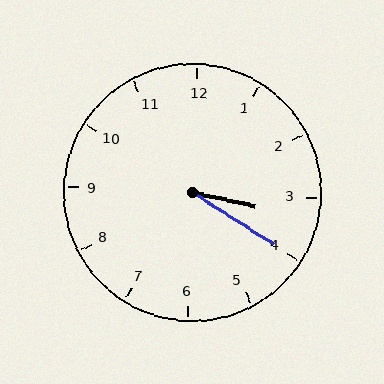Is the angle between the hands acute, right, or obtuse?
It is acute.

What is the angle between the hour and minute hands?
Approximately 20 degrees.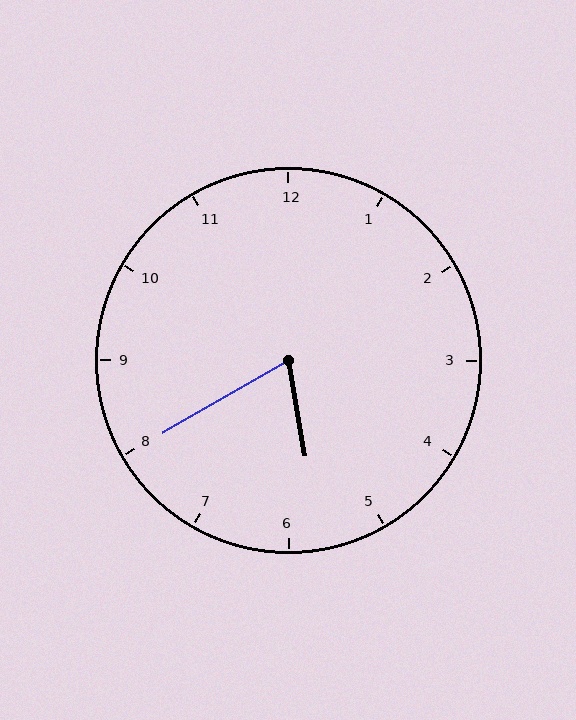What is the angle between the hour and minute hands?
Approximately 70 degrees.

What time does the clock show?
5:40.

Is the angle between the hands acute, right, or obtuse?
It is acute.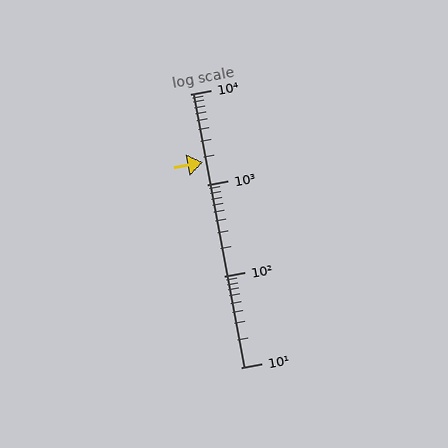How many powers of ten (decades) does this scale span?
The scale spans 3 decades, from 10 to 10000.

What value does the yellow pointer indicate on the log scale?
The pointer indicates approximately 1800.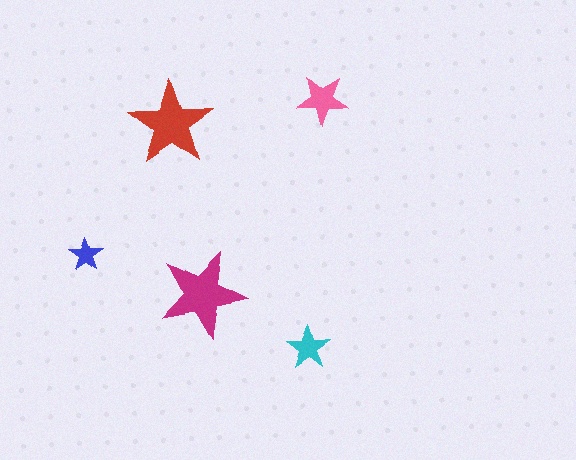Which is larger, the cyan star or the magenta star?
The magenta one.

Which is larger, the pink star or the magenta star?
The magenta one.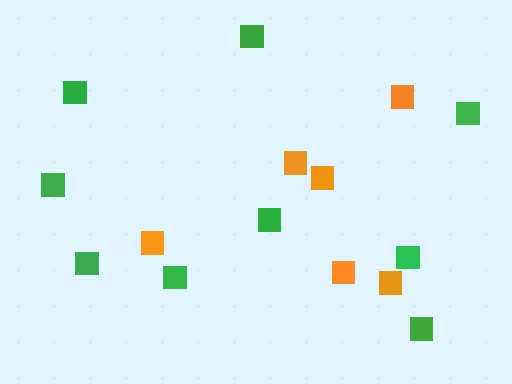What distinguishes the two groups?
There are 2 groups: one group of orange squares (6) and one group of green squares (9).